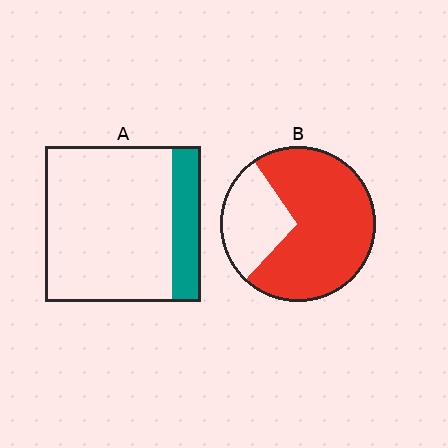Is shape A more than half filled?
No.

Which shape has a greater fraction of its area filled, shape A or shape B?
Shape B.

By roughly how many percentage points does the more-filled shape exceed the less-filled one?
By roughly 55 percentage points (B over A).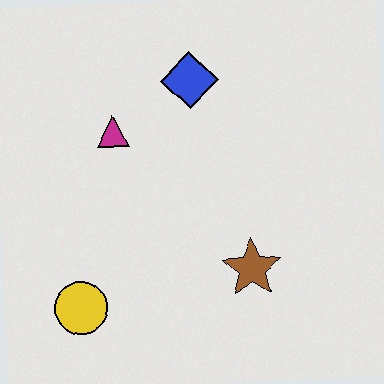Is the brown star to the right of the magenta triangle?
Yes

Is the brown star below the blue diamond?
Yes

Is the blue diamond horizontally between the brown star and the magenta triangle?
Yes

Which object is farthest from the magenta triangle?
The brown star is farthest from the magenta triangle.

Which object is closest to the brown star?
The yellow circle is closest to the brown star.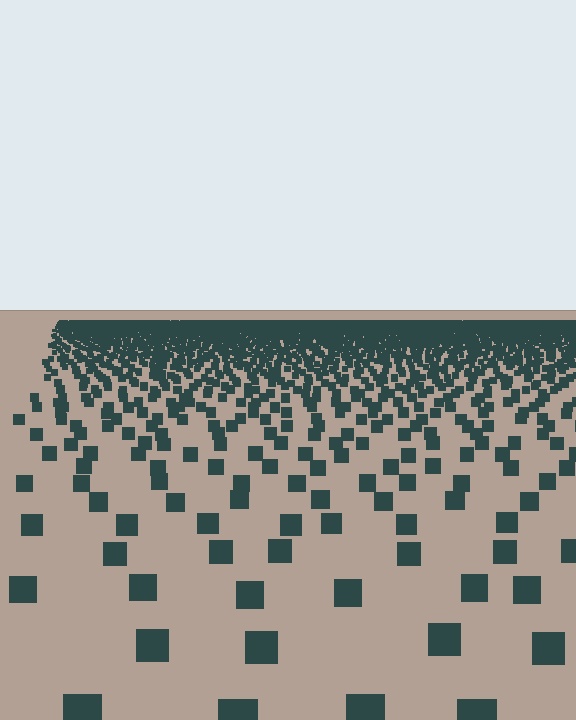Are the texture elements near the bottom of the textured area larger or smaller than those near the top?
Larger. Near the bottom, elements are closer to the viewer and appear at a bigger on-screen size.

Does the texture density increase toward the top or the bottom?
Density increases toward the top.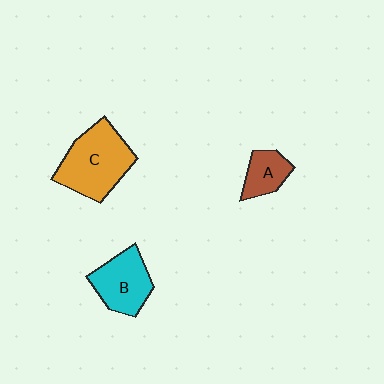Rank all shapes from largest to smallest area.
From largest to smallest: C (orange), B (cyan), A (brown).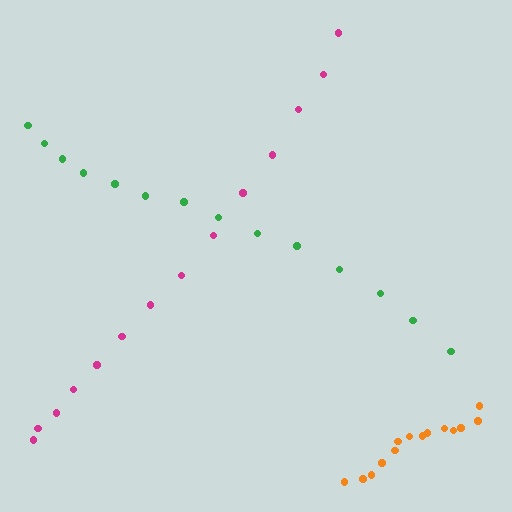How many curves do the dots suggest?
There are 3 distinct paths.